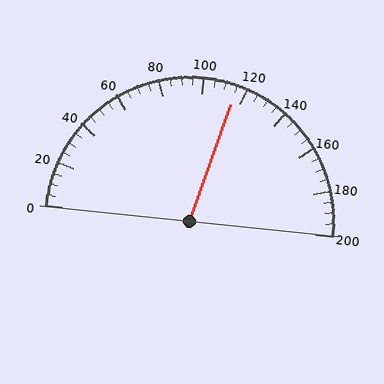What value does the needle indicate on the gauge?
The needle indicates approximately 115.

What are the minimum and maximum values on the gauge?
The gauge ranges from 0 to 200.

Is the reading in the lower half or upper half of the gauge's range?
The reading is in the upper half of the range (0 to 200).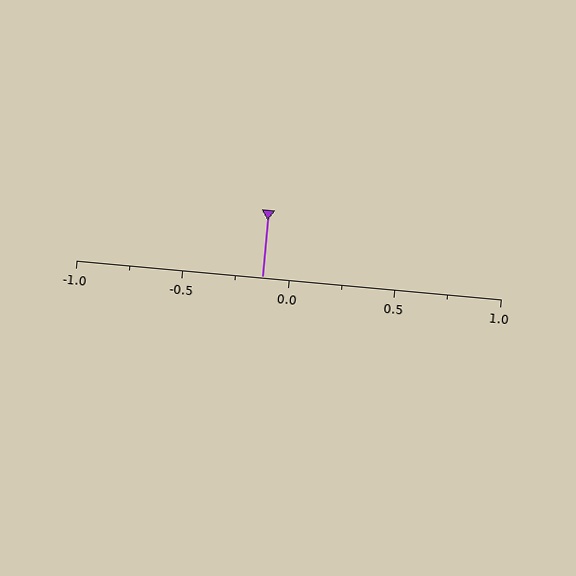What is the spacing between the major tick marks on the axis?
The major ticks are spaced 0.5 apart.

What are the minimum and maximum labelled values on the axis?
The axis runs from -1.0 to 1.0.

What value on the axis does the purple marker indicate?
The marker indicates approximately -0.12.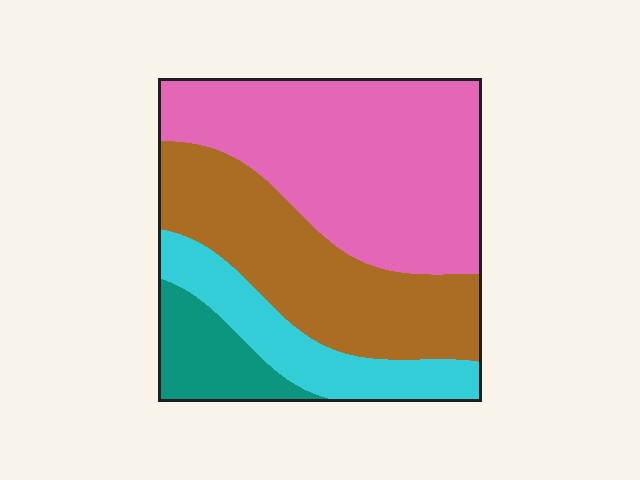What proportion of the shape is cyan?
Cyan covers 16% of the shape.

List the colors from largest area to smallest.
From largest to smallest: pink, brown, cyan, teal.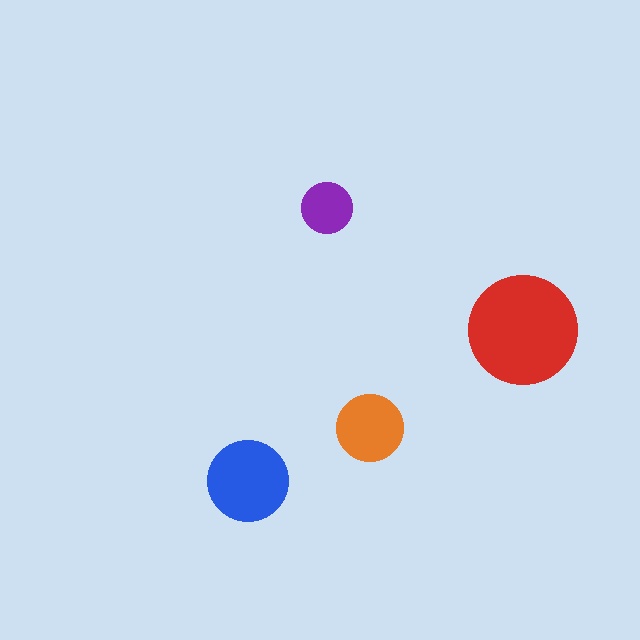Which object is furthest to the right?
The red circle is rightmost.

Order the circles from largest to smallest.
the red one, the blue one, the orange one, the purple one.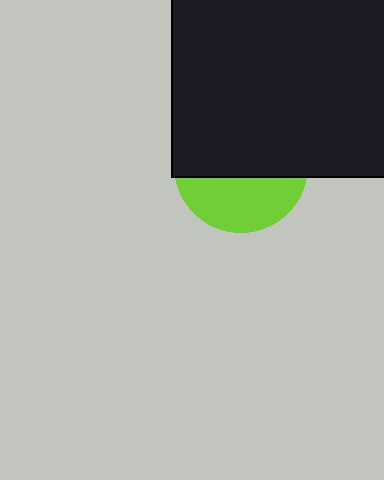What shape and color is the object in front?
The object in front is a black rectangle.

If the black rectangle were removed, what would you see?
You would see the complete lime circle.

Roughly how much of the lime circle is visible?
A small part of it is visible (roughly 39%).